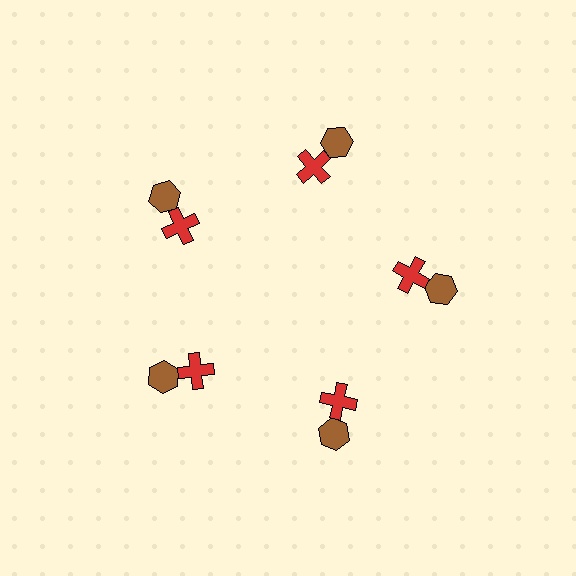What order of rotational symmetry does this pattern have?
This pattern has 5-fold rotational symmetry.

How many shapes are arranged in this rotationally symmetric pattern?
There are 10 shapes, arranged in 5 groups of 2.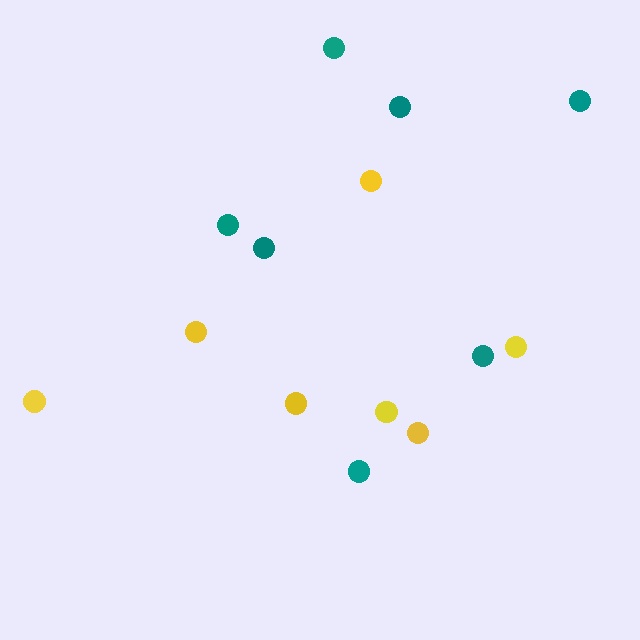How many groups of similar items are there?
There are 2 groups: one group of yellow circles (7) and one group of teal circles (7).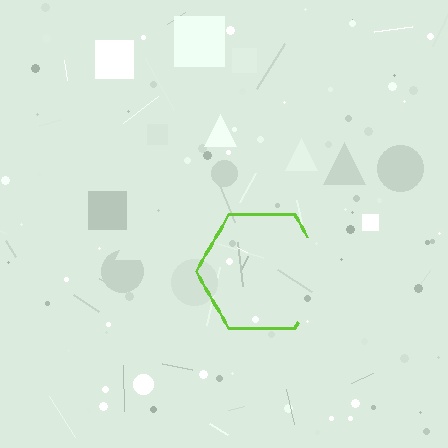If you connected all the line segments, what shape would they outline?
They would outline a hexagon.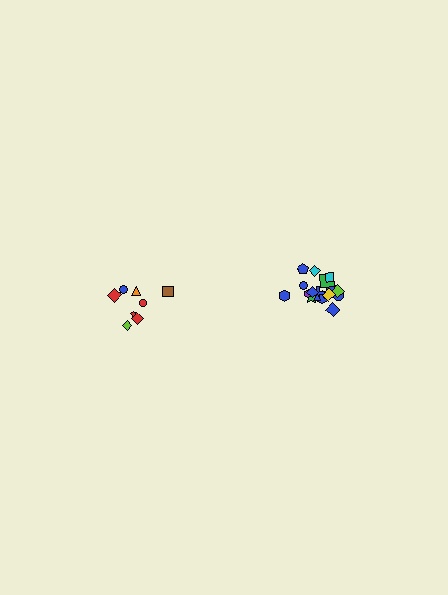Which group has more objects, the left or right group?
The right group.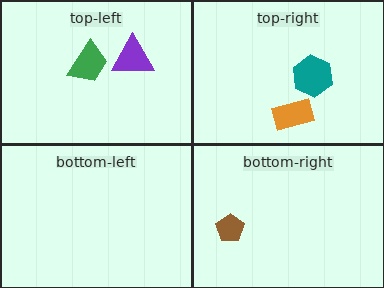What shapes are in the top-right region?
The teal hexagon, the orange rectangle.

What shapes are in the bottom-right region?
The brown pentagon.